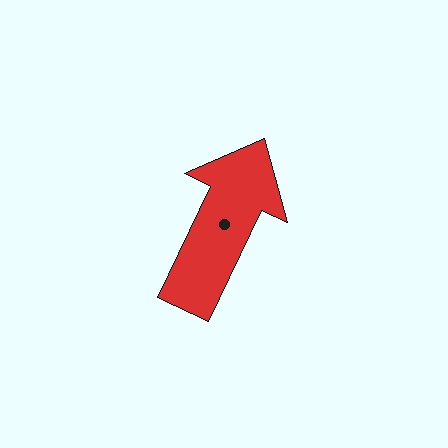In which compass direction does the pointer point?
Northeast.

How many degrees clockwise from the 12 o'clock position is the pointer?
Approximately 26 degrees.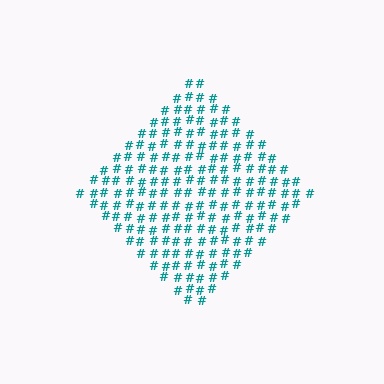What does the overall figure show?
The overall figure shows a diamond.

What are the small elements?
The small elements are hash symbols.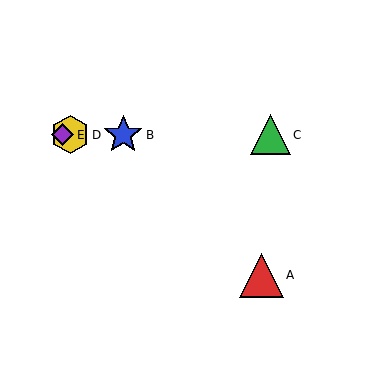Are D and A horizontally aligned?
No, D is at y≈135 and A is at y≈275.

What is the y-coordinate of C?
Object C is at y≈135.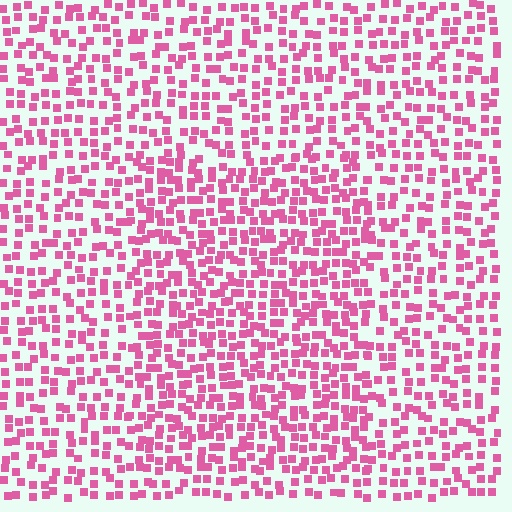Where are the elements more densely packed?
The elements are more densely packed inside the rectangle boundary.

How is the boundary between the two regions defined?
The boundary is defined by a change in element density (approximately 1.5x ratio). All elements are the same color, size, and shape.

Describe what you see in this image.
The image contains small pink elements arranged at two different densities. A rectangle-shaped region is visible where the elements are more densely packed than the surrounding area.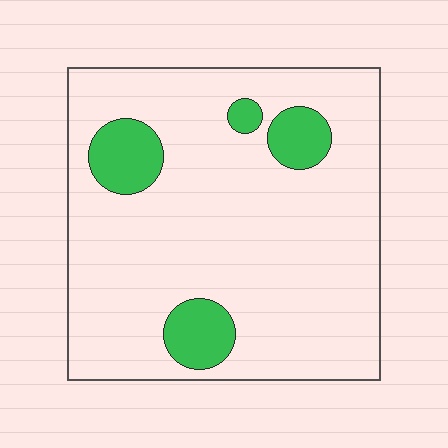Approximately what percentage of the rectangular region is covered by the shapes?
Approximately 15%.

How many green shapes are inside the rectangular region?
4.